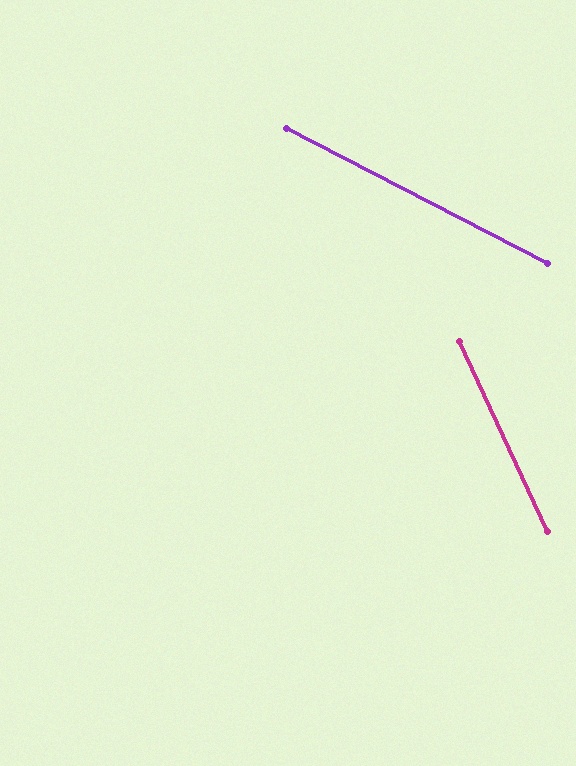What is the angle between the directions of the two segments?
Approximately 38 degrees.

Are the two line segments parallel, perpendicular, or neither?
Neither parallel nor perpendicular — they differ by about 38°.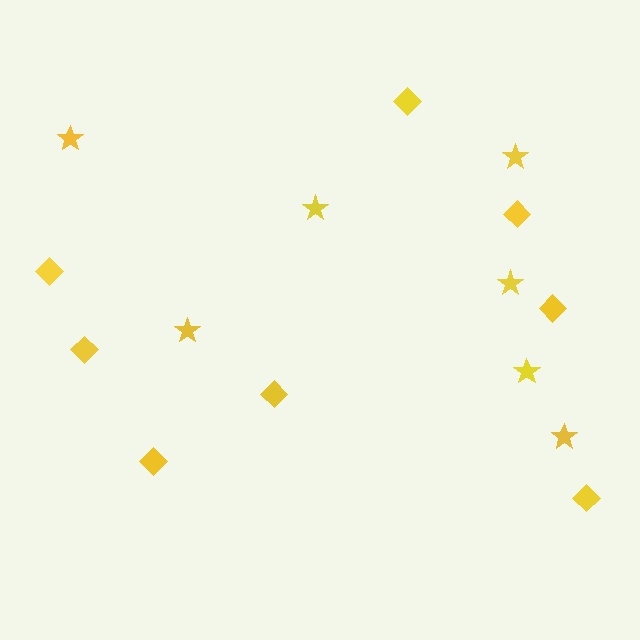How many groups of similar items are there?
There are 2 groups: one group of diamonds (8) and one group of stars (7).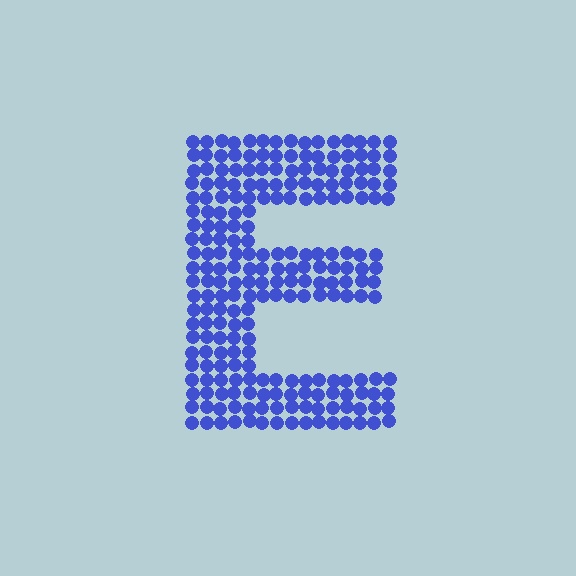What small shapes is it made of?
It is made of small circles.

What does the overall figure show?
The overall figure shows the letter E.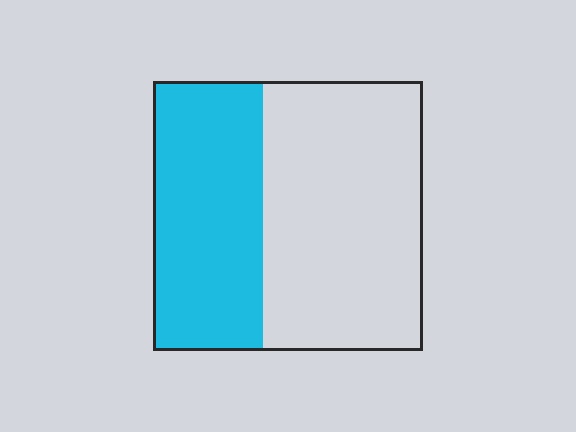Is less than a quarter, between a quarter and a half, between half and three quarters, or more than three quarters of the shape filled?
Between a quarter and a half.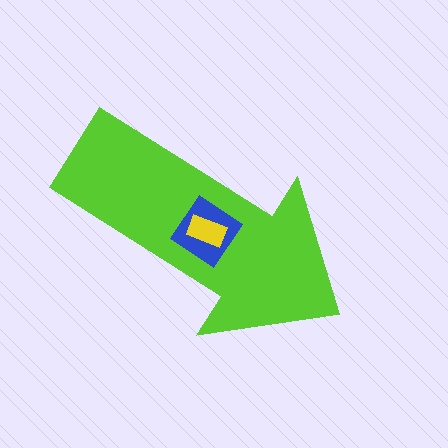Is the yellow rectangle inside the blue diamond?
Yes.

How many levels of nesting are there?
3.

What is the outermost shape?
The lime arrow.